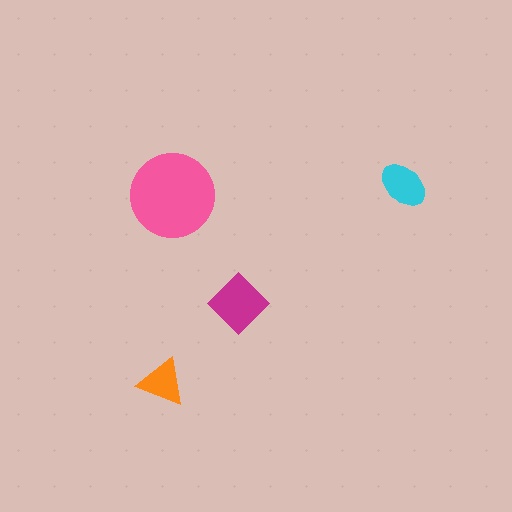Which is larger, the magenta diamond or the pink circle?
The pink circle.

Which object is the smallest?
The orange triangle.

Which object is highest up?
The cyan ellipse is topmost.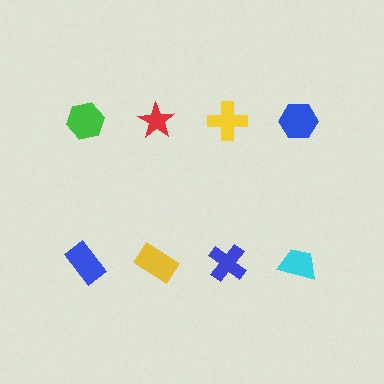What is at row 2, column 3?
A blue cross.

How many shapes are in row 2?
4 shapes.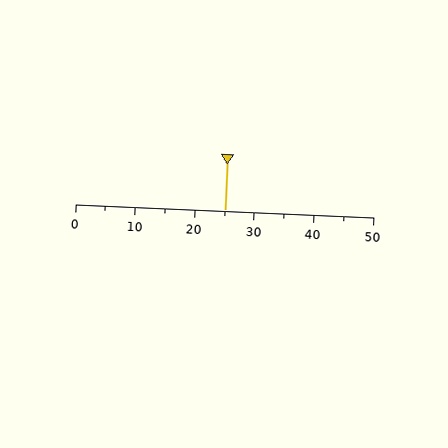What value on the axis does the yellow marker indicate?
The marker indicates approximately 25.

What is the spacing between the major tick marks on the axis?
The major ticks are spaced 10 apart.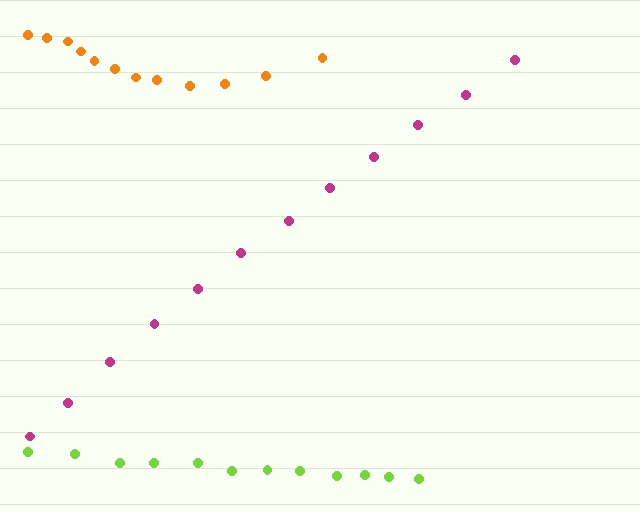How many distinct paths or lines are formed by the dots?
There are 3 distinct paths.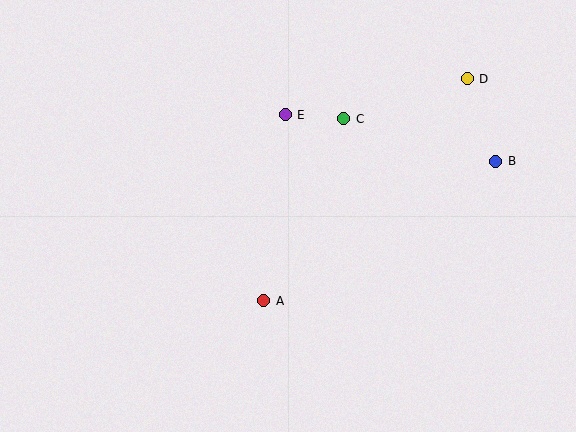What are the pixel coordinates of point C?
Point C is at (344, 119).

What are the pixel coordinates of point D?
Point D is at (467, 79).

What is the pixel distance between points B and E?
The distance between B and E is 215 pixels.